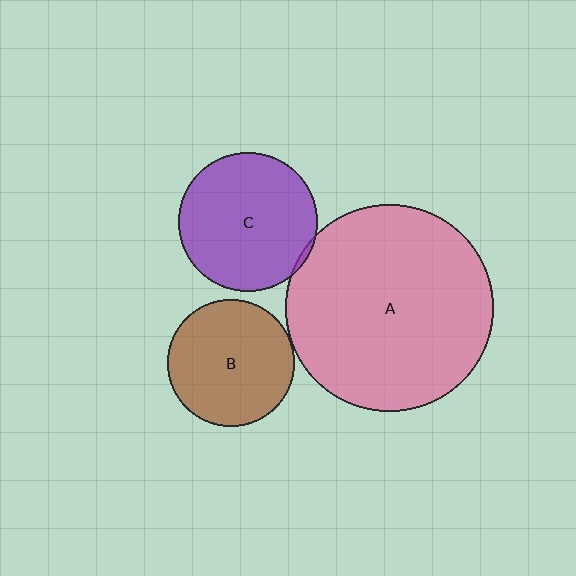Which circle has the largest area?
Circle A (pink).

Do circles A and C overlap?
Yes.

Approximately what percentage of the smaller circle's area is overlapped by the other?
Approximately 5%.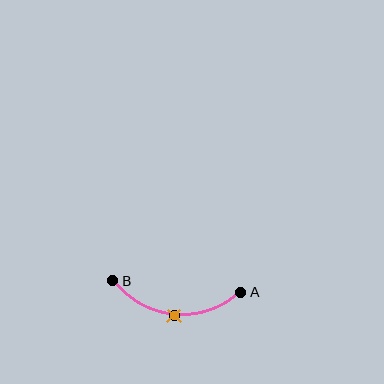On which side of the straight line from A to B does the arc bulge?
The arc bulges below the straight line connecting A and B.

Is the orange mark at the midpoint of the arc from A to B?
Yes. The orange mark lies on the arc at equal arc-length from both A and B — it is the arc midpoint.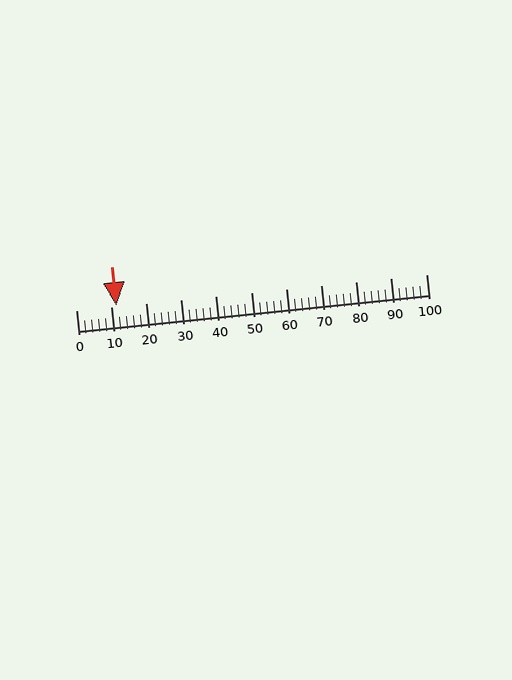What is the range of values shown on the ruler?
The ruler shows values from 0 to 100.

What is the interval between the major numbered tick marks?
The major tick marks are spaced 10 units apart.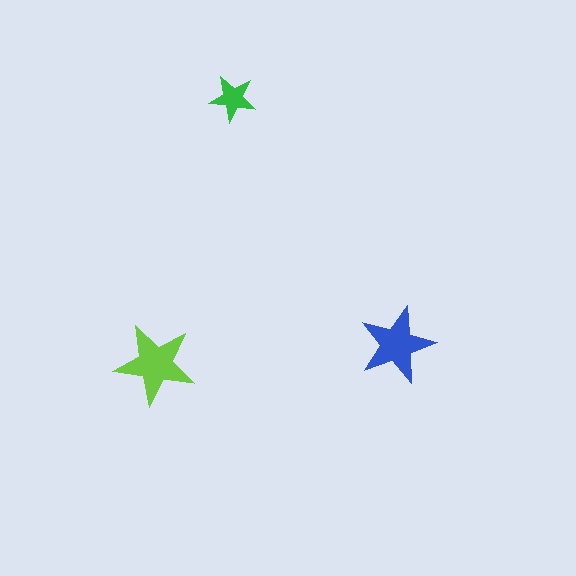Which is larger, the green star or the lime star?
The lime one.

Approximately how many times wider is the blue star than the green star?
About 1.5 times wider.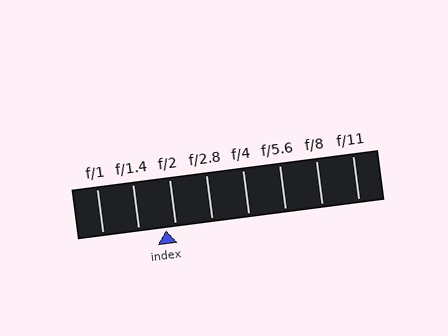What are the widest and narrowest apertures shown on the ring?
The widest aperture shown is f/1 and the narrowest is f/11.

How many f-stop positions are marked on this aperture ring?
There are 8 f-stop positions marked.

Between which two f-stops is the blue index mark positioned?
The index mark is between f/1.4 and f/2.